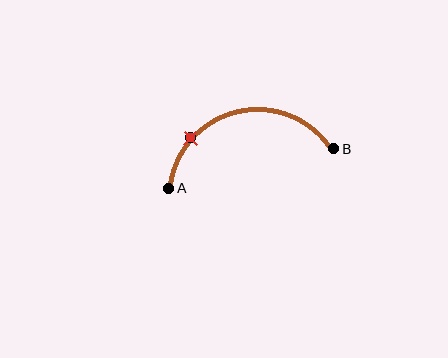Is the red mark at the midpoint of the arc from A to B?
No. The red mark lies on the arc but is closer to endpoint A. The arc midpoint would be at the point on the curve equidistant along the arc from both A and B.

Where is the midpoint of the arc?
The arc midpoint is the point on the curve farthest from the straight line joining A and B. It sits above that line.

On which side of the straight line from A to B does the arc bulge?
The arc bulges above the straight line connecting A and B.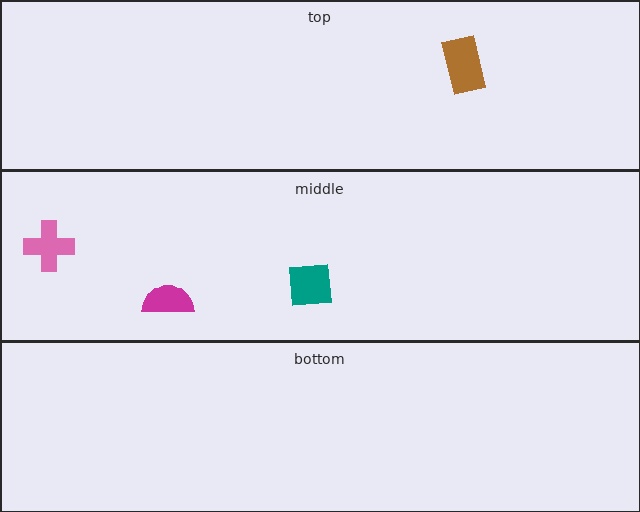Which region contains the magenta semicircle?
The middle region.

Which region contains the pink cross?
The middle region.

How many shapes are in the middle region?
3.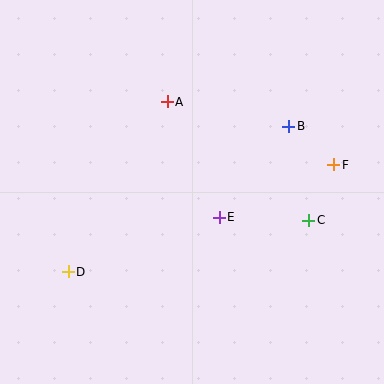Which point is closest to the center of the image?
Point E at (219, 217) is closest to the center.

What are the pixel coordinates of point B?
Point B is at (289, 126).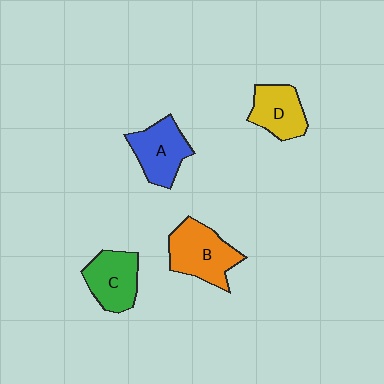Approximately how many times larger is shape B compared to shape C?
Approximately 1.2 times.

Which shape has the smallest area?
Shape D (yellow).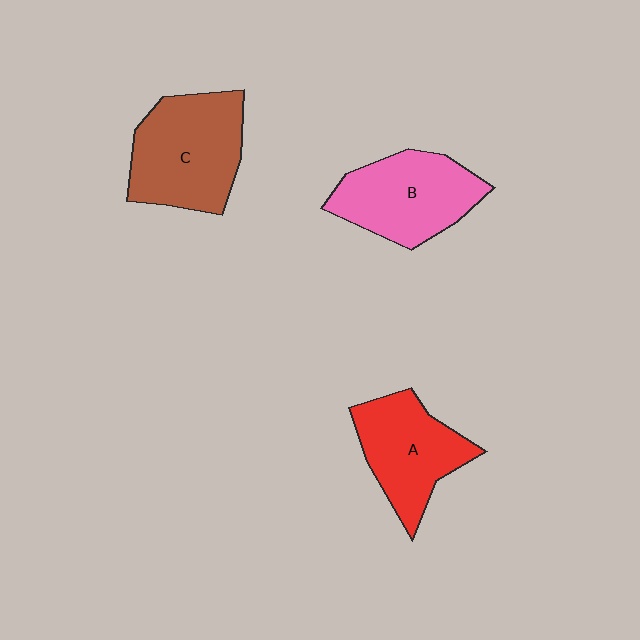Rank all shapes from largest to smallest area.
From largest to smallest: C (brown), B (pink), A (red).